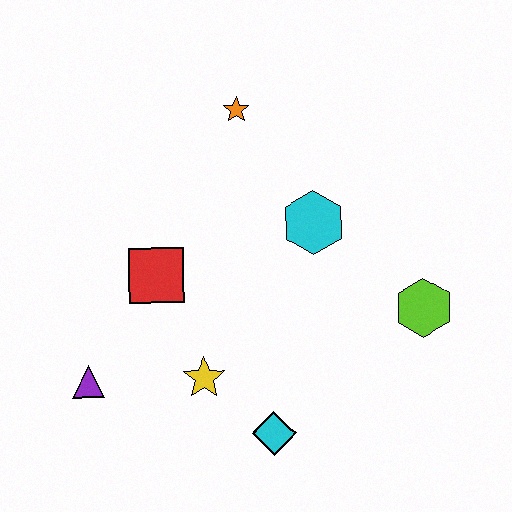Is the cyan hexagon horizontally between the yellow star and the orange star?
No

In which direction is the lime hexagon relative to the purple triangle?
The lime hexagon is to the right of the purple triangle.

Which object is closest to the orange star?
The cyan hexagon is closest to the orange star.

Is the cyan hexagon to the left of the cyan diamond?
No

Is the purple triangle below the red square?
Yes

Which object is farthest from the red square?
The lime hexagon is farthest from the red square.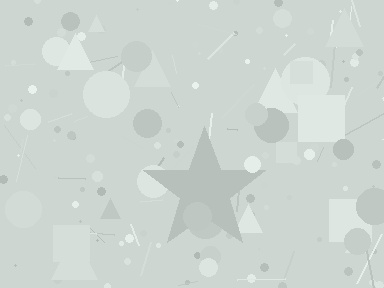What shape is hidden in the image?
A star is hidden in the image.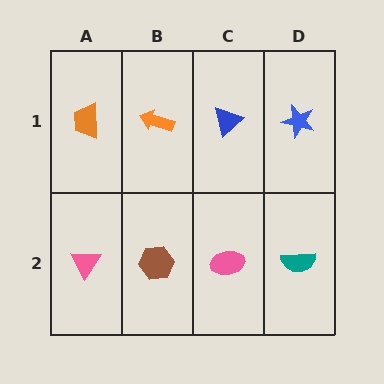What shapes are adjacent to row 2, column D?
A blue star (row 1, column D), a pink ellipse (row 2, column C).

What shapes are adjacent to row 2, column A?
An orange trapezoid (row 1, column A), a brown hexagon (row 2, column B).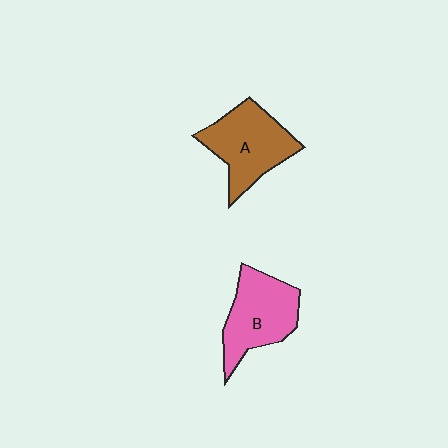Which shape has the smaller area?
Shape B (pink).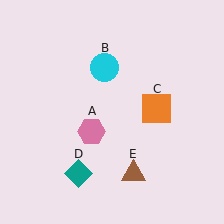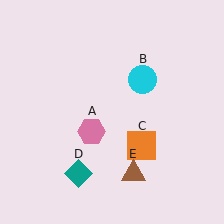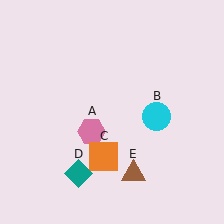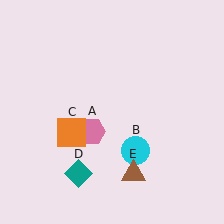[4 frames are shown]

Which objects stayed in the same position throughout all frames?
Pink hexagon (object A) and teal diamond (object D) and brown triangle (object E) remained stationary.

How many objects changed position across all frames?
2 objects changed position: cyan circle (object B), orange square (object C).